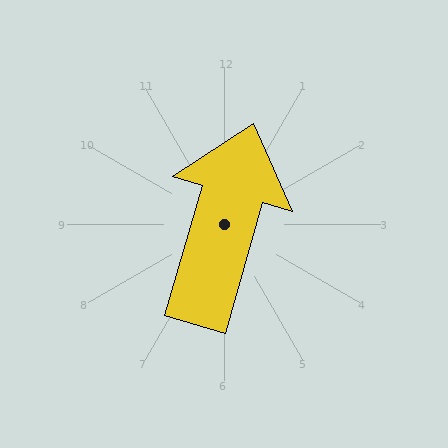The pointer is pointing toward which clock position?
Roughly 1 o'clock.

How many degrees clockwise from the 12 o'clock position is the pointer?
Approximately 16 degrees.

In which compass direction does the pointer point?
North.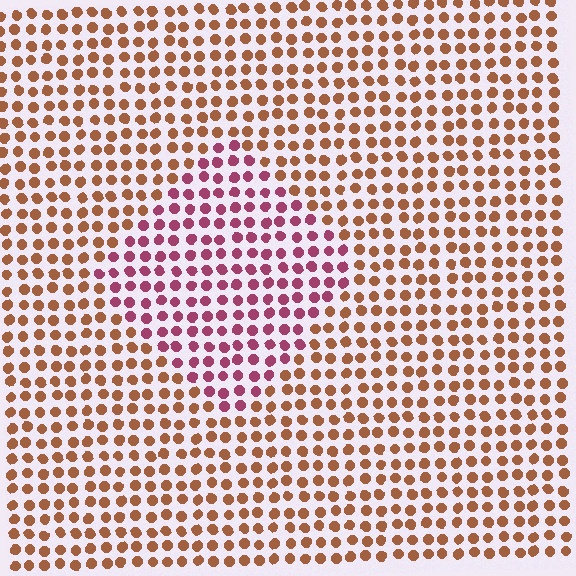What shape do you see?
I see a diamond.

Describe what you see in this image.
The image is filled with small brown elements in a uniform arrangement. A diamond-shaped region is visible where the elements are tinted to a slightly different hue, forming a subtle color boundary.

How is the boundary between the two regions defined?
The boundary is defined purely by a slight shift in hue (about 47 degrees). Spacing, size, and orientation are identical on both sides.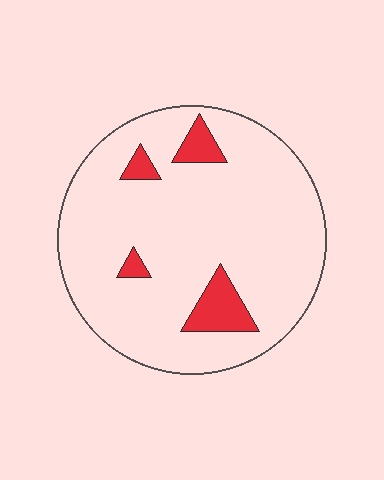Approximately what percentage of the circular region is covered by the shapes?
Approximately 10%.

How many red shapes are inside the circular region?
4.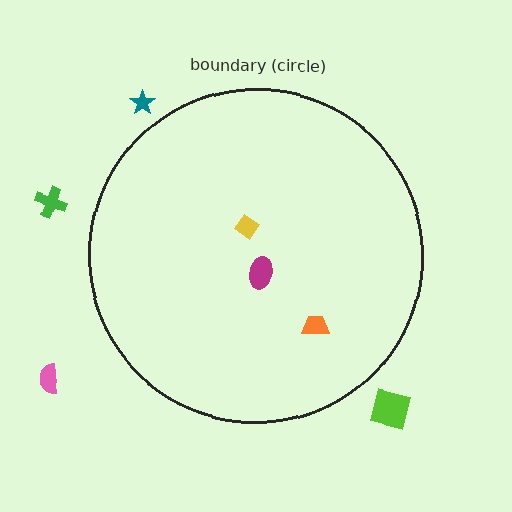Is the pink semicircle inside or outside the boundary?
Outside.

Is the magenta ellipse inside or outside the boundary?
Inside.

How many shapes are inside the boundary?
3 inside, 4 outside.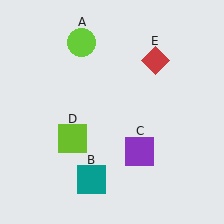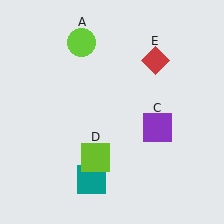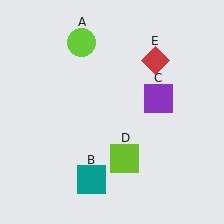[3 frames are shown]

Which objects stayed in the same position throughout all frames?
Lime circle (object A) and teal square (object B) and red diamond (object E) remained stationary.